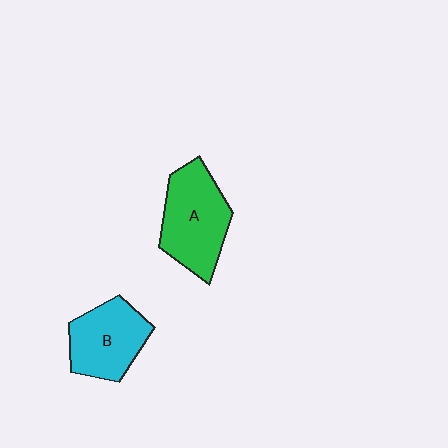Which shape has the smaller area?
Shape B (cyan).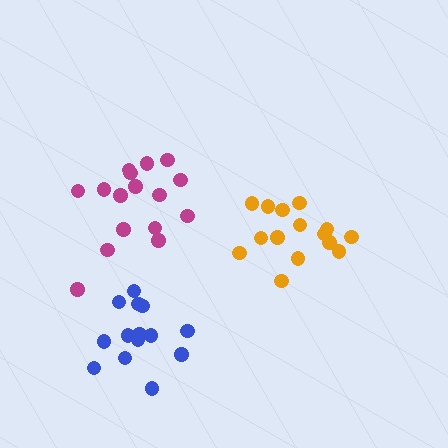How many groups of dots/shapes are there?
There are 3 groups.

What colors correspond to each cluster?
The clusters are colored: orange, magenta, blue.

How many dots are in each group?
Group 1: 15 dots, Group 2: 16 dots, Group 3: 14 dots (45 total).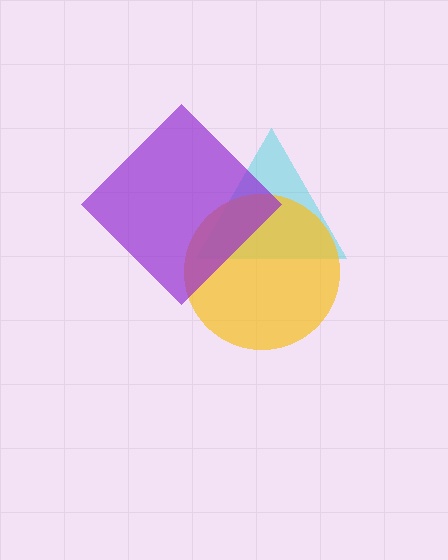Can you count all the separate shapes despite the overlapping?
Yes, there are 3 separate shapes.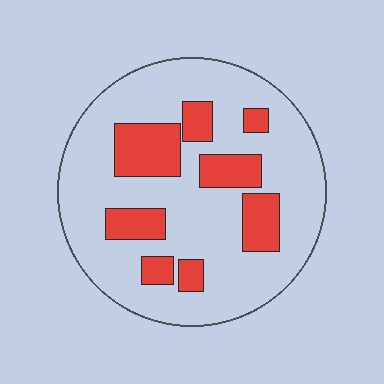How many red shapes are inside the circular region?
8.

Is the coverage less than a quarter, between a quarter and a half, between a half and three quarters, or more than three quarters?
Less than a quarter.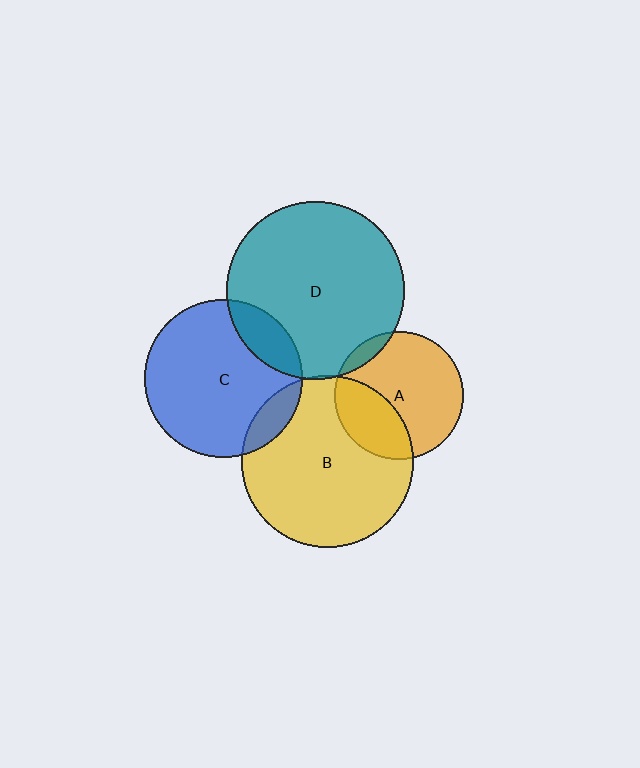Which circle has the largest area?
Circle D (teal).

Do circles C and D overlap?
Yes.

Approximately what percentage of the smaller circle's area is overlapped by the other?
Approximately 15%.